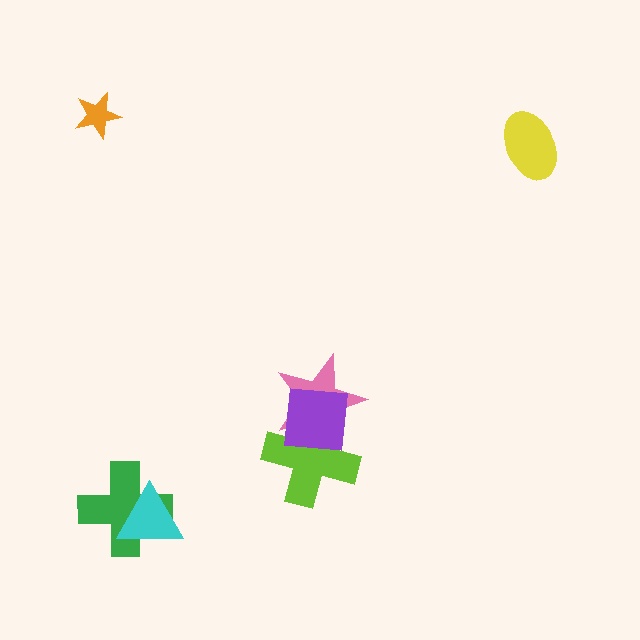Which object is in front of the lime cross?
The purple square is in front of the lime cross.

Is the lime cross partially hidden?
Yes, it is partially covered by another shape.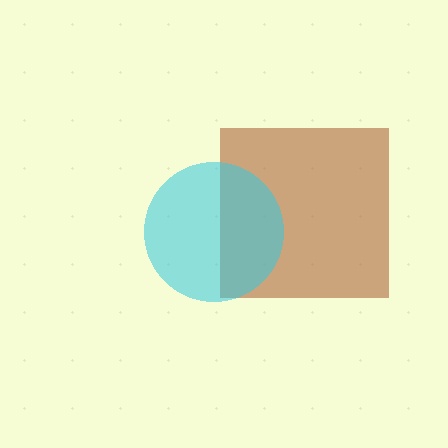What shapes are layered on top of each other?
The layered shapes are: a brown square, a cyan circle.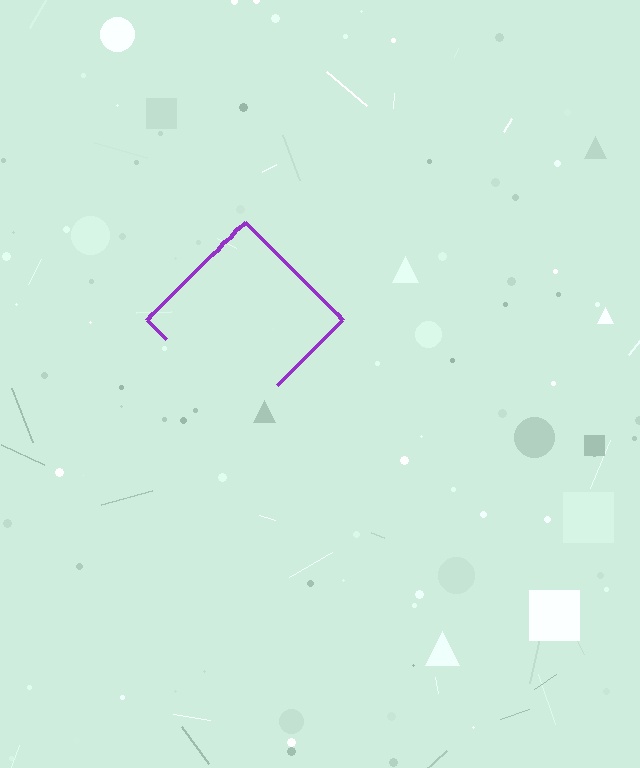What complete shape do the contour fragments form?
The contour fragments form a diamond.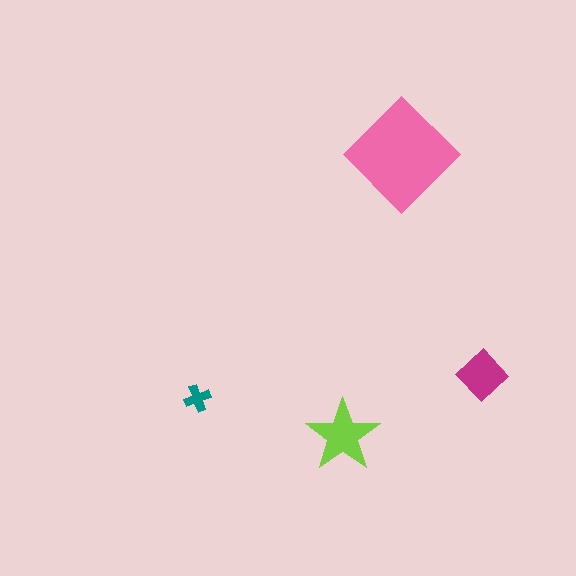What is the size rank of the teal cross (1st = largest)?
4th.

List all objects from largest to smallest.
The pink diamond, the lime star, the magenta diamond, the teal cross.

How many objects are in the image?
There are 4 objects in the image.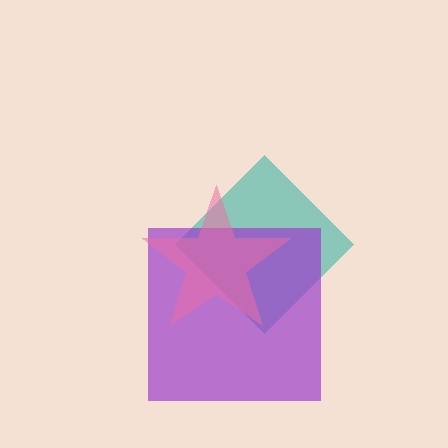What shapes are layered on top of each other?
The layered shapes are: a teal diamond, a purple square, a pink star.